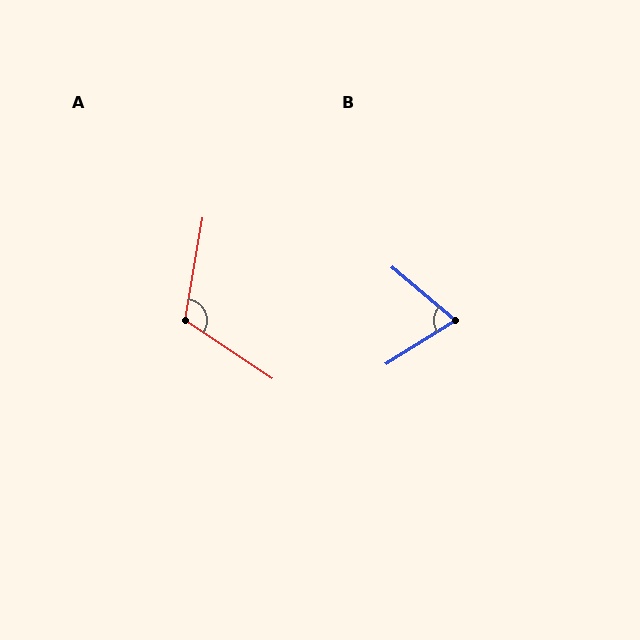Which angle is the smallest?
B, at approximately 72 degrees.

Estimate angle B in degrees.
Approximately 72 degrees.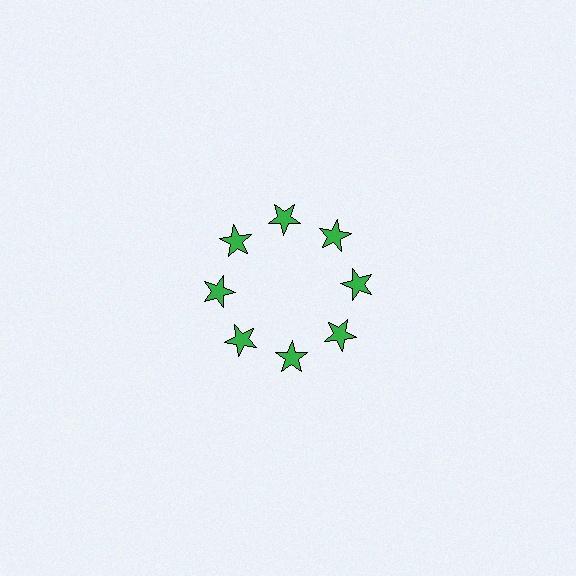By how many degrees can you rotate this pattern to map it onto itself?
The pattern maps onto itself every 45 degrees of rotation.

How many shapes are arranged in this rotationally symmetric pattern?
There are 8 shapes, arranged in 8 groups of 1.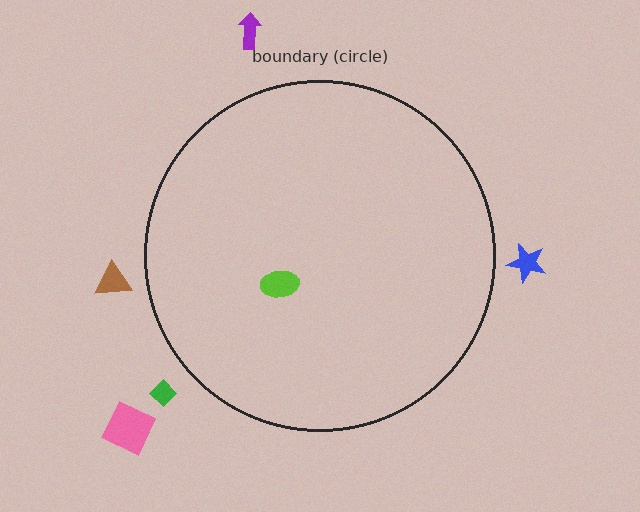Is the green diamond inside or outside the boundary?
Outside.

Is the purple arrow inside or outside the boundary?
Outside.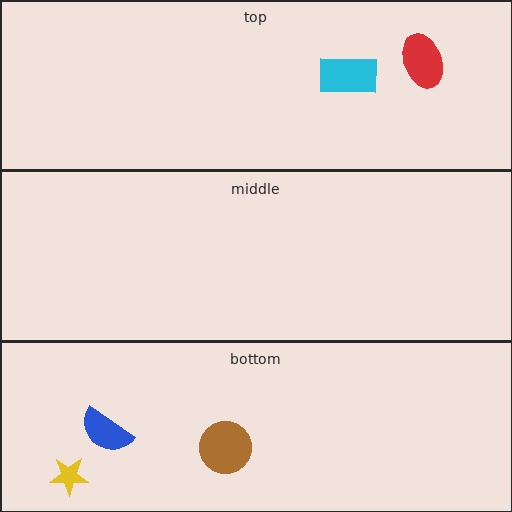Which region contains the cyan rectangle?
The top region.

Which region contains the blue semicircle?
The bottom region.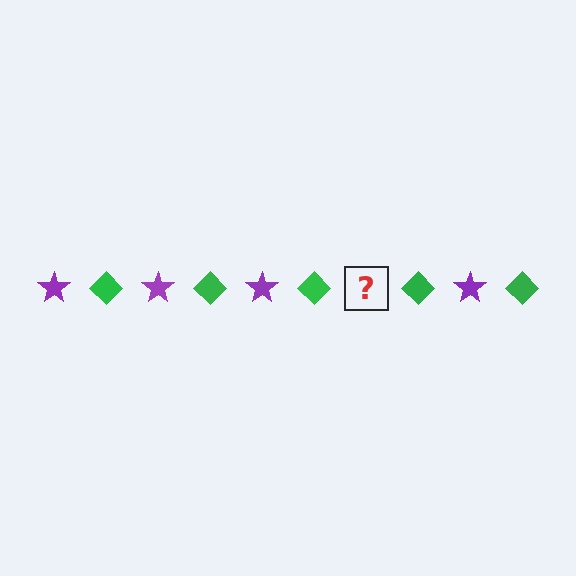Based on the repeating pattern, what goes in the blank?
The blank should be a purple star.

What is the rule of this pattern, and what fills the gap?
The rule is that the pattern alternates between purple star and green diamond. The gap should be filled with a purple star.